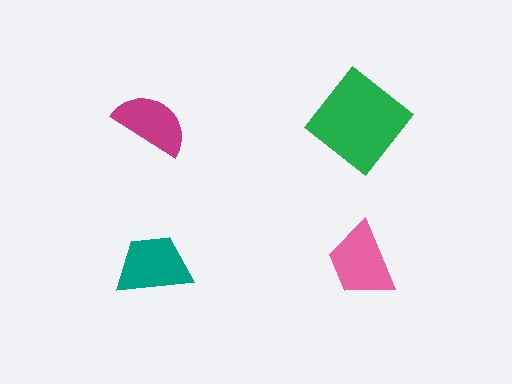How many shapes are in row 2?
2 shapes.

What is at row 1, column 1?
A magenta semicircle.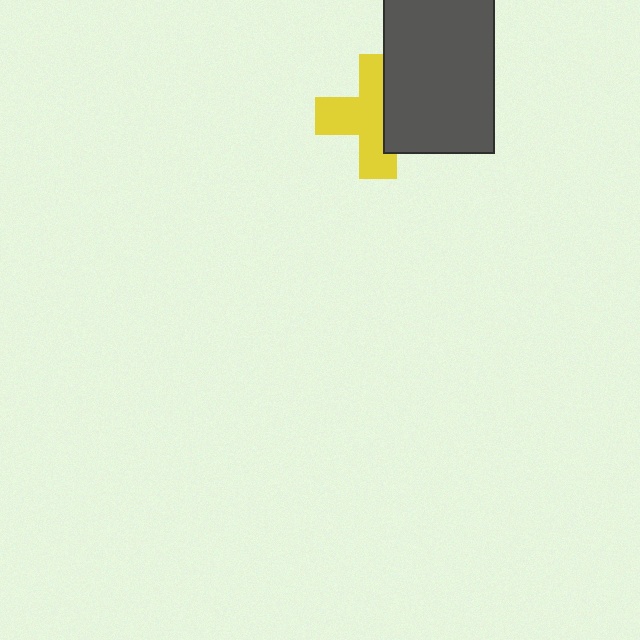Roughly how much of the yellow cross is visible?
About half of it is visible (roughly 63%).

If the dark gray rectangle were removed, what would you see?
You would see the complete yellow cross.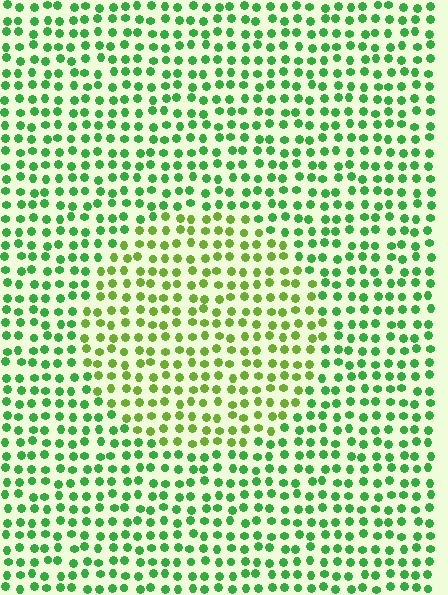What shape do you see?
I see a circle.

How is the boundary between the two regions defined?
The boundary is defined purely by a slight shift in hue (about 35 degrees). Spacing, size, and orientation are identical on both sides.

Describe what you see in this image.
The image is filled with small green elements in a uniform arrangement. A circle-shaped region is visible where the elements are tinted to a slightly different hue, forming a subtle color boundary.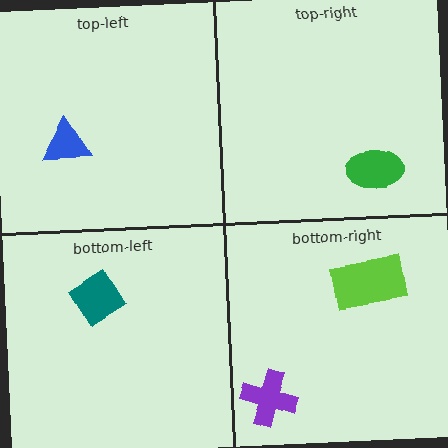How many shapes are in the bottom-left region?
1.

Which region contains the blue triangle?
The top-left region.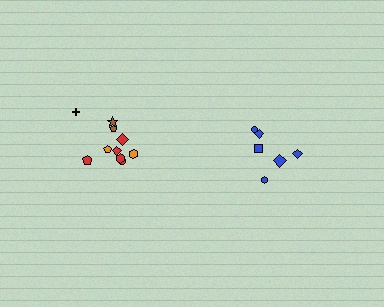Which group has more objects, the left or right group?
The left group.